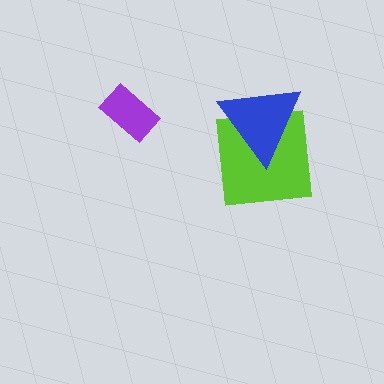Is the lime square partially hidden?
Yes, it is partially covered by another shape.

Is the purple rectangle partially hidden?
No, no other shape covers it.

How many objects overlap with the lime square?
1 object overlaps with the lime square.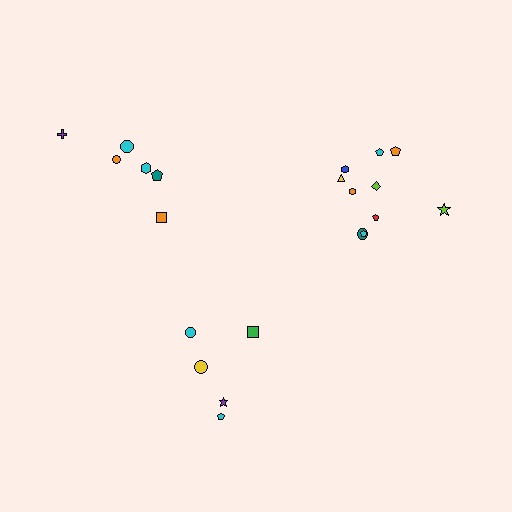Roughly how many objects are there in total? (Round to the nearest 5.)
Roughly 20 objects in total.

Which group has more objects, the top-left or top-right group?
The top-right group.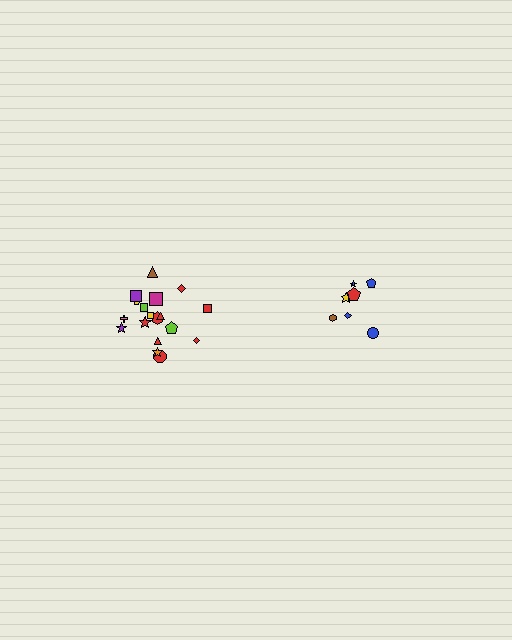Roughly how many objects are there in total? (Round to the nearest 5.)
Roughly 25 objects in total.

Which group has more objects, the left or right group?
The left group.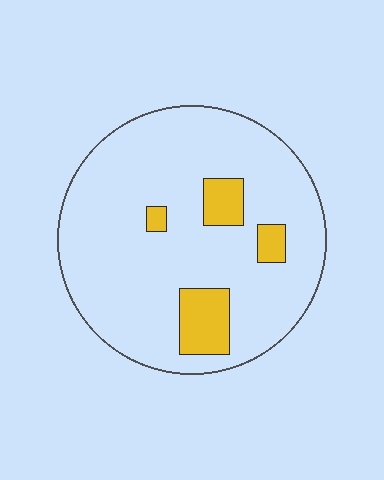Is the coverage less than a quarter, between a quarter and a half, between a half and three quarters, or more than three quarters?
Less than a quarter.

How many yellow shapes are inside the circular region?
4.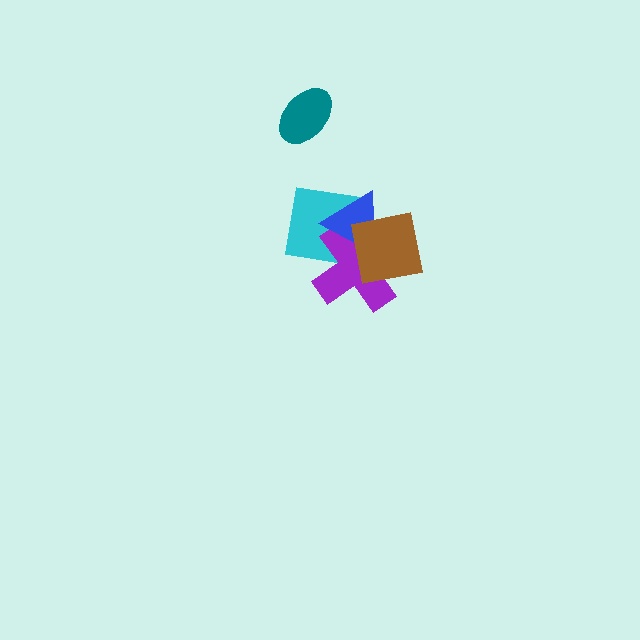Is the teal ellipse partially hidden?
No, no other shape covers it.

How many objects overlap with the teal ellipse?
0 objects overlap with the teal ellipse.